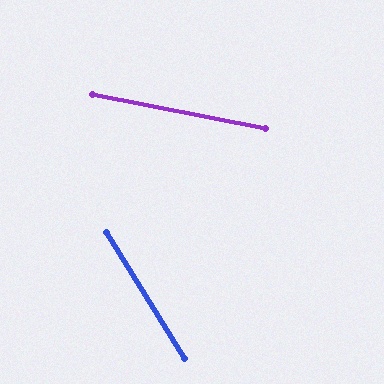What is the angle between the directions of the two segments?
Approximately 47 degrees.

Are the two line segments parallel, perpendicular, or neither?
Neither parallel nor perpendicular — they differ by about 47°.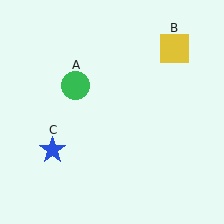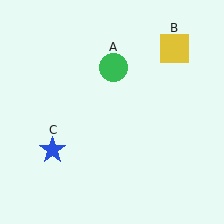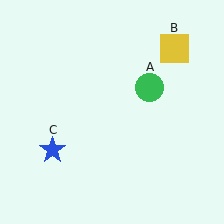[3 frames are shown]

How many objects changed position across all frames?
1 object changed position: green circle (object A).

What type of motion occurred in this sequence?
The green circle (object A) rotated clockwise around the center of the scene.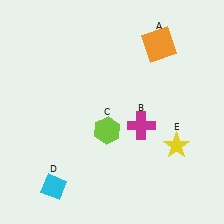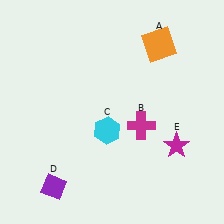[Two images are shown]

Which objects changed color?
C changed from lime to cyan. D changed from cyan to purple. E changed from yellow to magenta.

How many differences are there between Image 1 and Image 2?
There are 3 differences between the two images.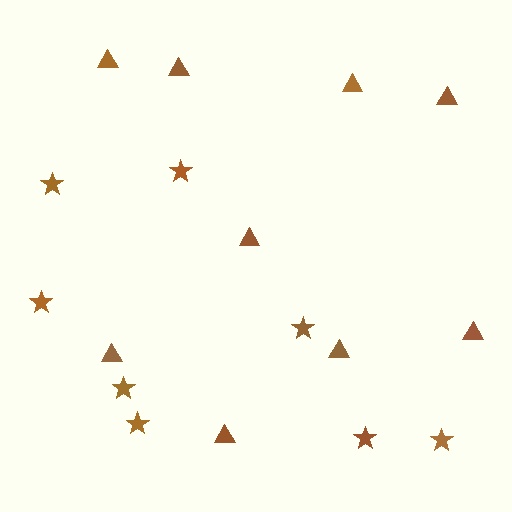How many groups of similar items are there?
There are 2 groups: one group of triangles (9) and one group of stars (8).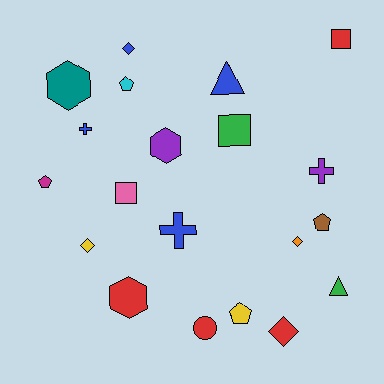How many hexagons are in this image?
There are 3 hexagons.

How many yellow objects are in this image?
There are 2 yellow objects.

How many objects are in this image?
There are 20 objects.